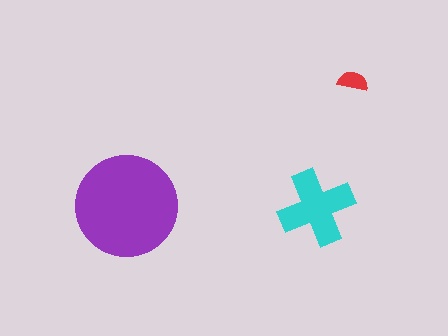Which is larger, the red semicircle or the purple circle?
The purple circle.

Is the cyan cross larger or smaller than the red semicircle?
Larger.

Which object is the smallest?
The red semicircle.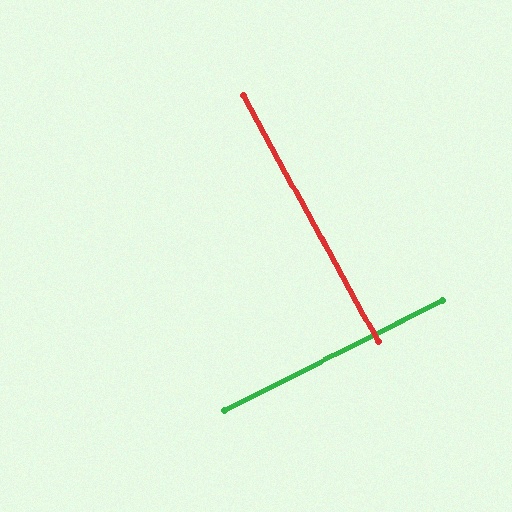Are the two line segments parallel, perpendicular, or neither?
Perpendicular — they meet at approximately 88°.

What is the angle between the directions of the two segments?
Approximately 88 degrees.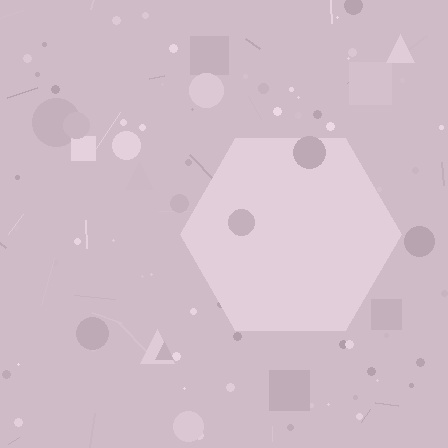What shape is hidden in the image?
A hexagon is hidden in the image.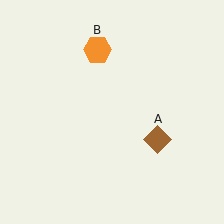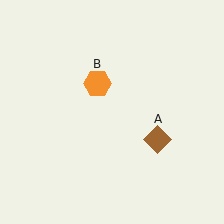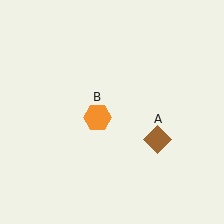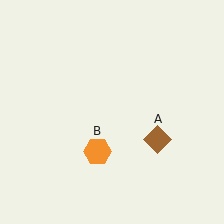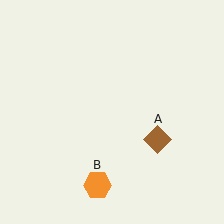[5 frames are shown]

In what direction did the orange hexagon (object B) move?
The orange hexagon (object B) moved down.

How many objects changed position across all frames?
1 object changed position: orange hexagon (object B).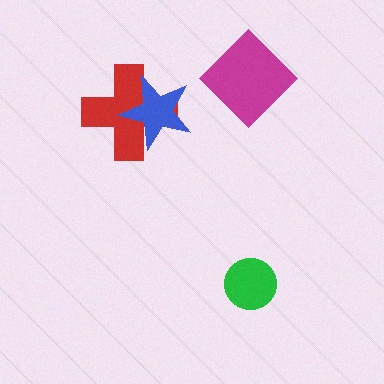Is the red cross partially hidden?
Yes, it is partially covered by another shape.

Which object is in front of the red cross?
The blue star is in front of the red cross.